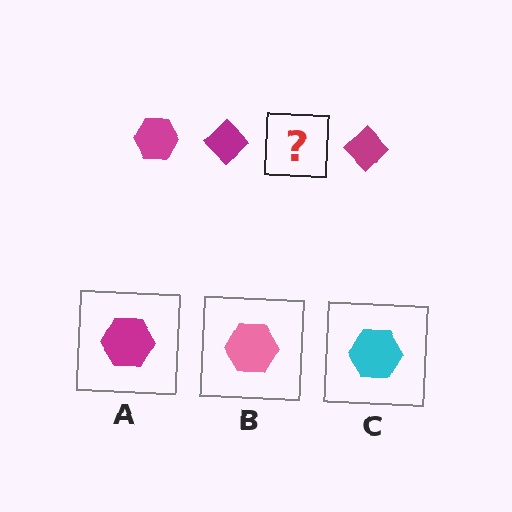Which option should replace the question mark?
Option A.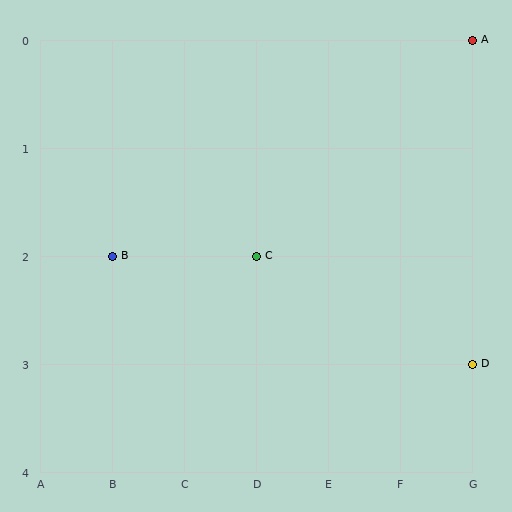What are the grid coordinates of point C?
Point C is at grid coordinates (D, 2).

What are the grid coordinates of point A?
Point A is at grid coordinates (G, 0).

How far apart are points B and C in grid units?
Points B and C are 2 columns apart.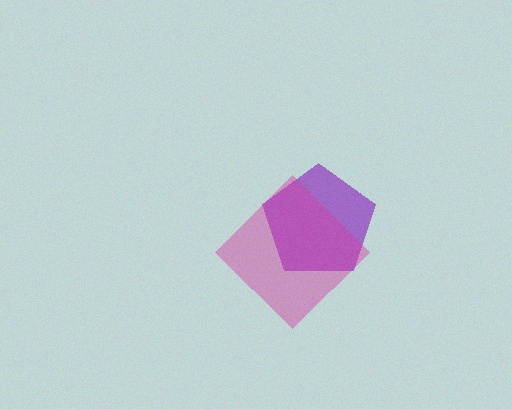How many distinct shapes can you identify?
There are 2 distinct shapes: a purple pentagon, a magenta diamond.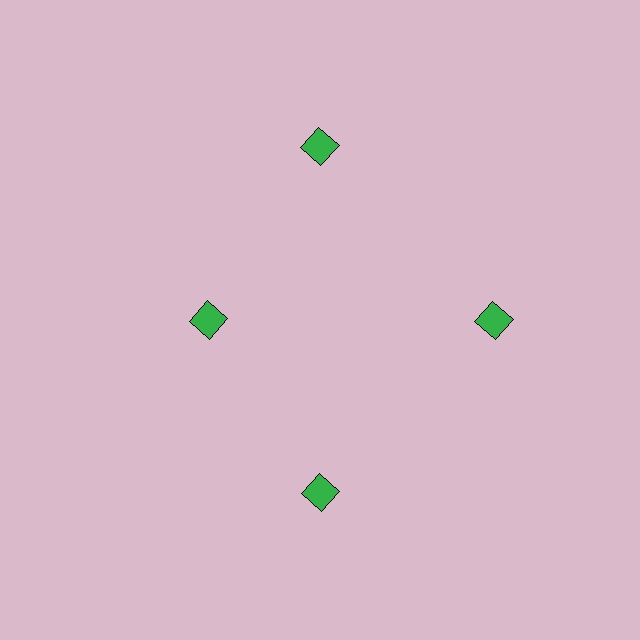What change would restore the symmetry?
The symmetry would be restored by moving it outward, back onto the ring so that all 4 diamonds sit at equal angles and equal distance from the center.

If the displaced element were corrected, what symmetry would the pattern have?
It would have 4-fold rotational symmetry — the pattern would map onto itself every 90 degrees.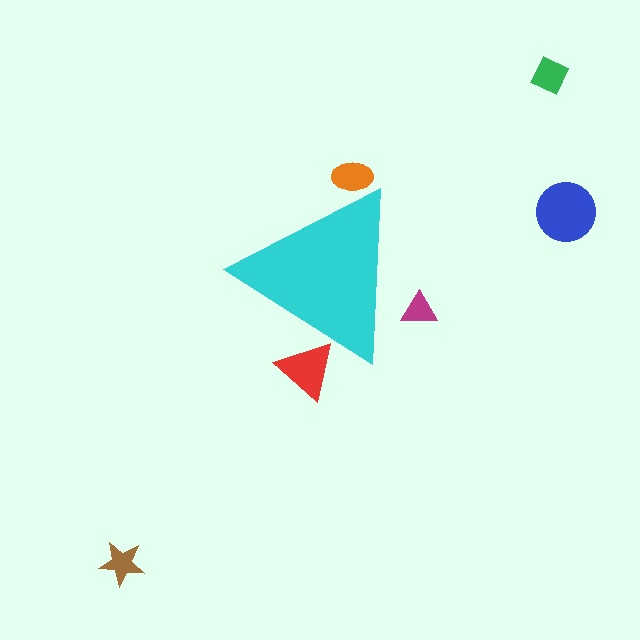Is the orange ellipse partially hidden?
Yes, the orange ellipse is partially hidden behind the cyan triangle.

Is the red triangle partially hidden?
Yes, the red triangle is partially hidden behind the cyan triangle.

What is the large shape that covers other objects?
A cyan triangle.